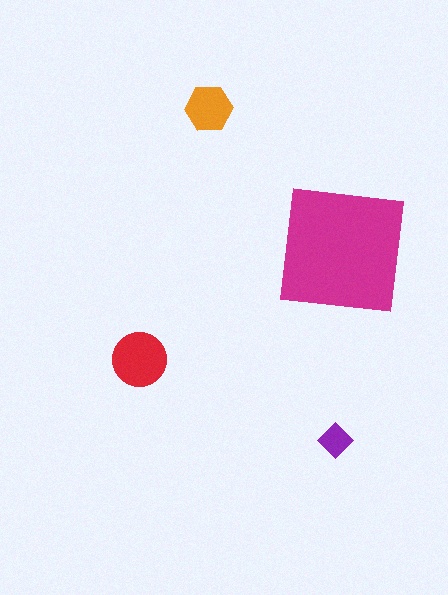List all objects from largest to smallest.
The magenta square, the red circle, the orange hexagon, the purple diamond.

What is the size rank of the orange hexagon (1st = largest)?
3rd.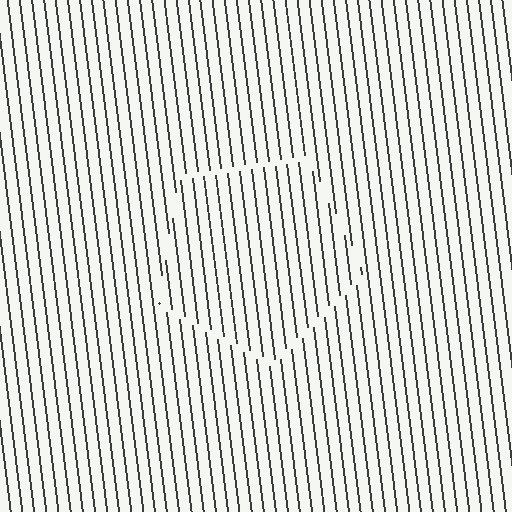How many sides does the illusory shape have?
5 sides — the line-ends trace a pentagon.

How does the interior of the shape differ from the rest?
The interior of the shape contains the same grating, shifted by half a period — the contour is defined by the phase discontinuity where line-ends from the inner and outer gratings abut.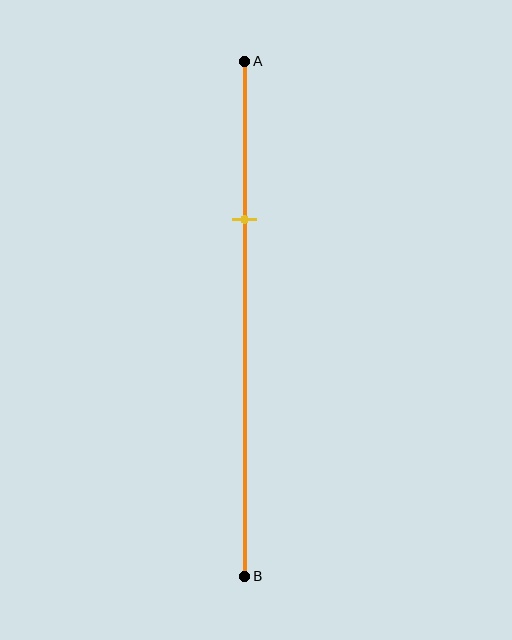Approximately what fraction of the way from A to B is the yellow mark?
The yellow mark is approximately 30% of the way from A to B.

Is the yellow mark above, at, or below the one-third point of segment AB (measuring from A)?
The yellow mark is approximately at the one-third point of segment AB.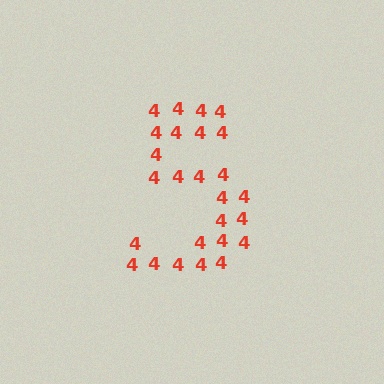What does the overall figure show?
The overall figure shows the digit 5.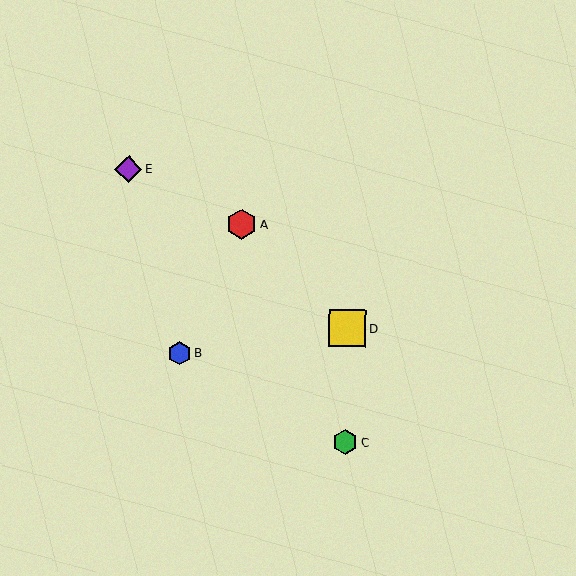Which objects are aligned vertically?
Objects C, D are aligned vertically.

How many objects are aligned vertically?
2 objects (C, D) are aligned vertically.